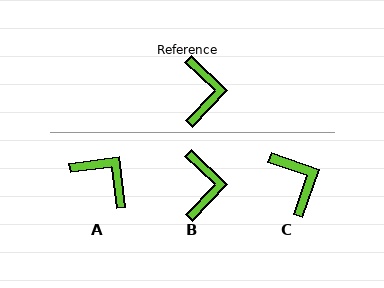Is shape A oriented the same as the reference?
No, it is off by about 51 degrees.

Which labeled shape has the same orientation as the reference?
B.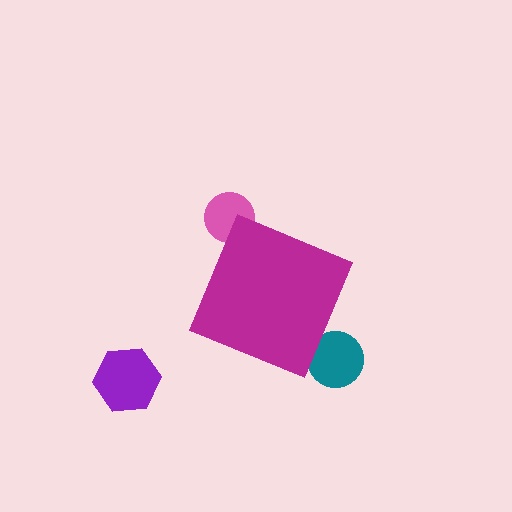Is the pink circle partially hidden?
Yes, the pink circle is partially hidden behind the magenta diamond.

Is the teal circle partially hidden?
Yes, the teal circle is partially hidden behind the magenta diamond.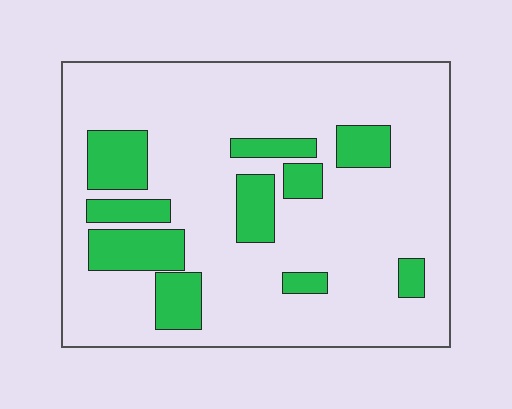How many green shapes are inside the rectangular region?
10.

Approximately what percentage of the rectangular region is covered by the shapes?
Approximately 20%.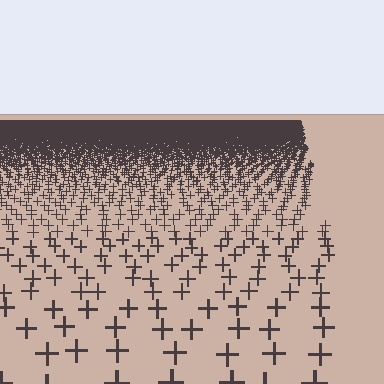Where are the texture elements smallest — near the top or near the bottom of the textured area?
Near the top.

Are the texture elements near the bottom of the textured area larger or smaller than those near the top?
Larger. Near the bottom, elements are closer to the viewer and appear at a bigger on-screen size.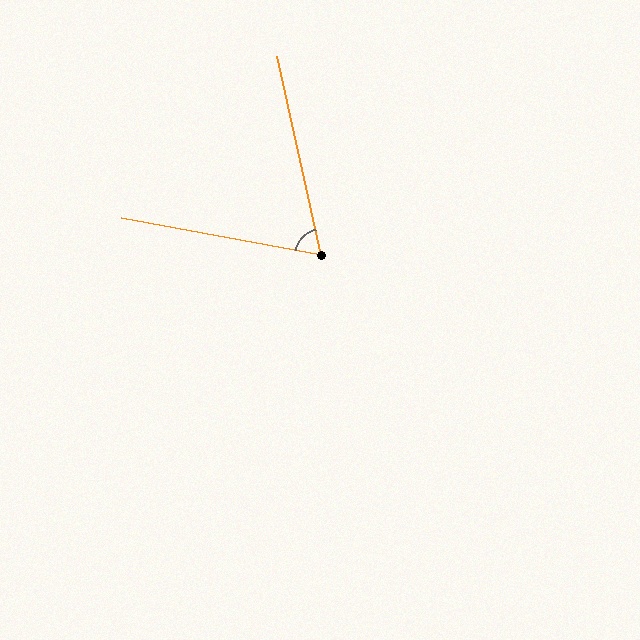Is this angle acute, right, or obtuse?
It is acute.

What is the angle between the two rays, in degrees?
Approximately 67 degrees.